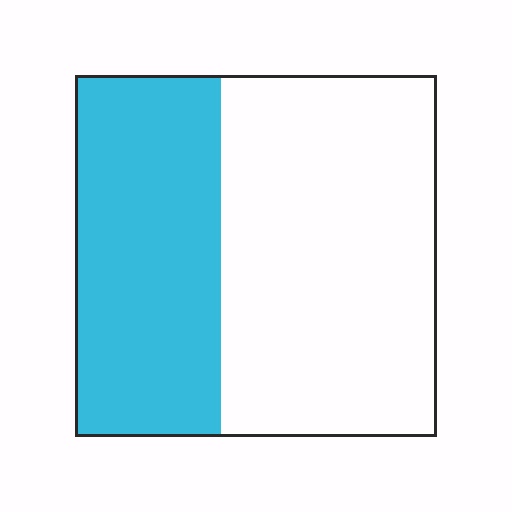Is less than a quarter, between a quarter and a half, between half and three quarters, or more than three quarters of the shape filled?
Between a quarter and a half.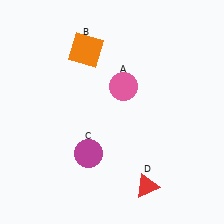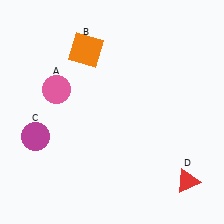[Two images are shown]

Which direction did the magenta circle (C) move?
The magenta circle (C) moved left.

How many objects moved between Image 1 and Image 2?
3 objects moved between the two images.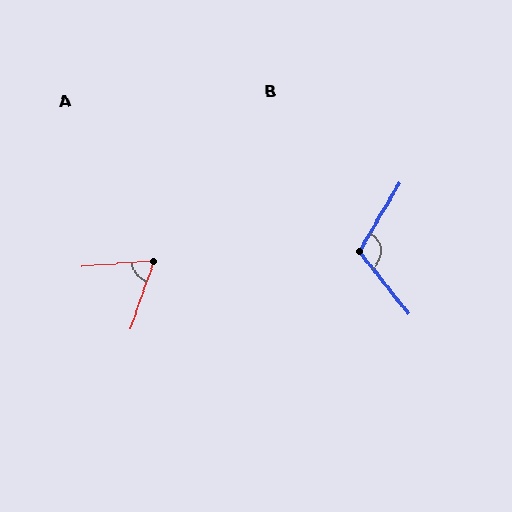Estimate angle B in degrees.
Approximately 111 degrees.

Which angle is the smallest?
A, at approximately 66 degrees.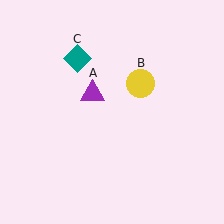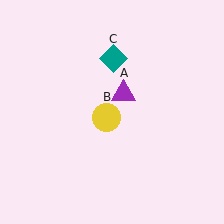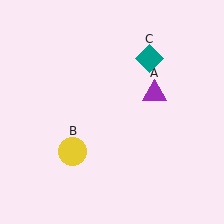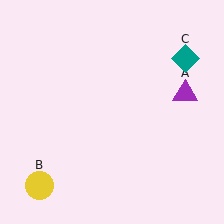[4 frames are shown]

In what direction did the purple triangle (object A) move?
The purple triangle (object A) moved right.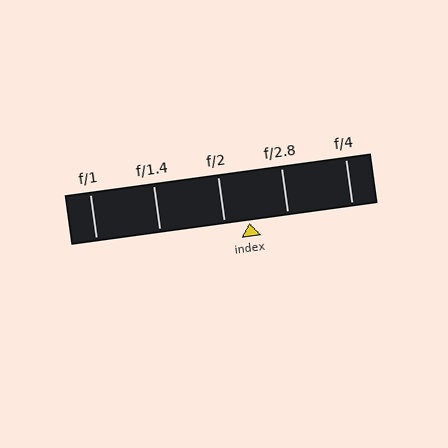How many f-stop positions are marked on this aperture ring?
There are 5 f-stop positions marked.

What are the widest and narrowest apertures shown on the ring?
The widest aperture shown is f/1 and the narrowest is f/4.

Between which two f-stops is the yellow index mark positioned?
The index mark is between f/2 and f/2.8.